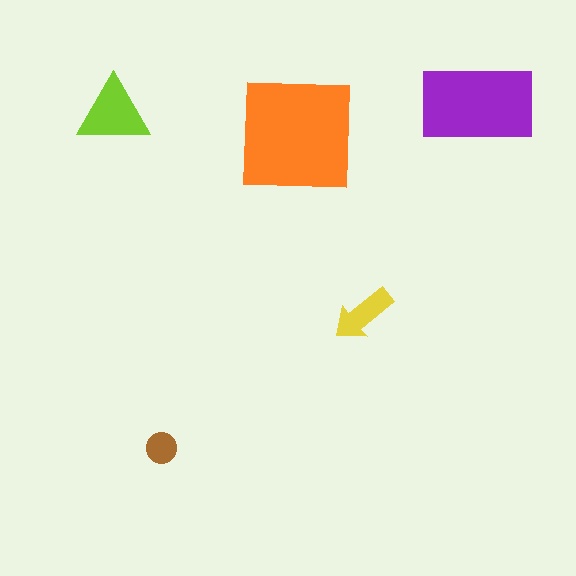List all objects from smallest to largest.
The brown circle, the yellow arrow, the lime triangle, the purple rectangle, the orange square.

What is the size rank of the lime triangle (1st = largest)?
3rd.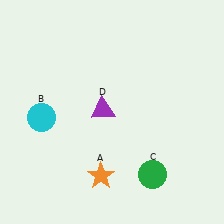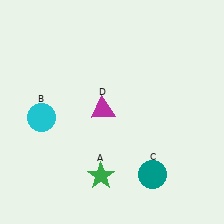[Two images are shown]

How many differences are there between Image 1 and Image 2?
There are 3 differences between the two images.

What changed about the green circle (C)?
In Image 1, C is green. In Image 2, it changed to teal.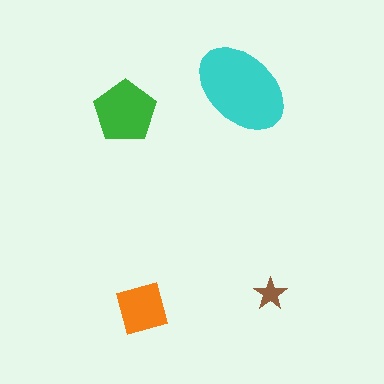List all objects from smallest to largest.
The brown star, the orange square, the green pentagon, the cyan ellipse.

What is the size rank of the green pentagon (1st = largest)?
2nd.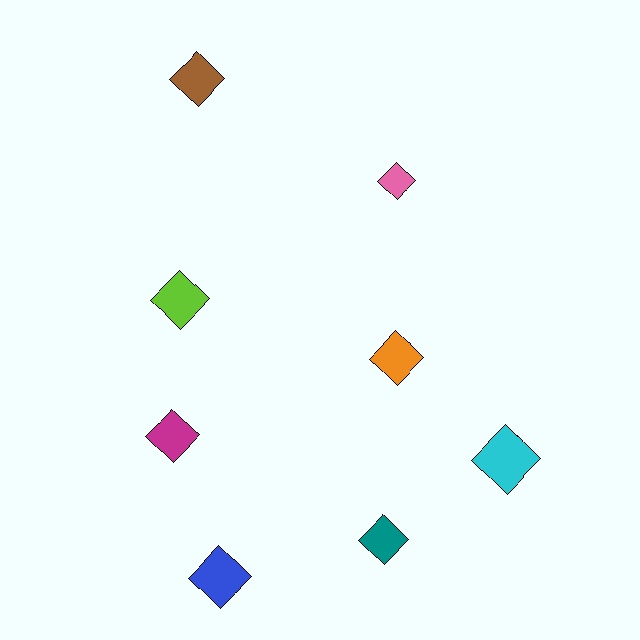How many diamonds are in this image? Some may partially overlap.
There are 8 diamonds.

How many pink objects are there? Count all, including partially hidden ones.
There is 1 pink object.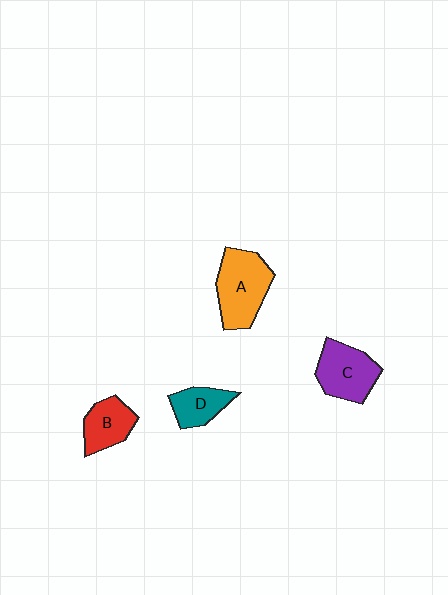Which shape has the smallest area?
Shape D (teal).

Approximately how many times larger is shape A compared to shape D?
Approximately 1.8 times.